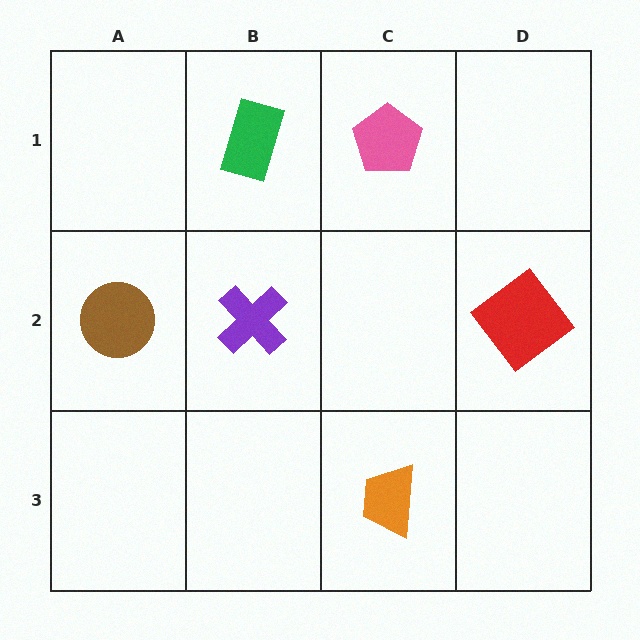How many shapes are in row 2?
3 shapes.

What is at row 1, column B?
A green rectangle.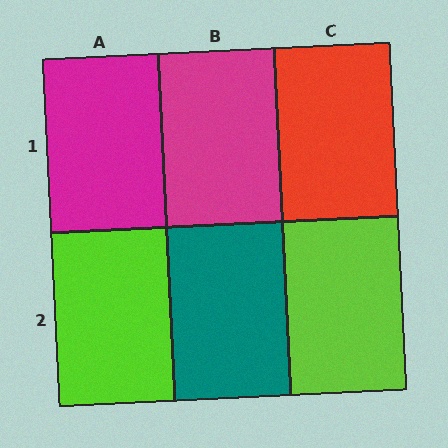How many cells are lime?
2 cells are lime.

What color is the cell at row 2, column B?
Teal.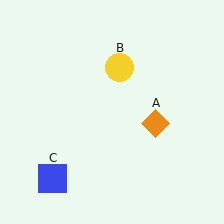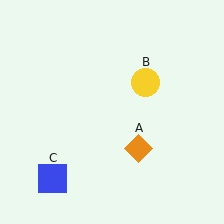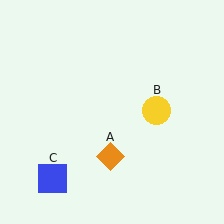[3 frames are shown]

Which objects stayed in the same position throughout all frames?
Blue square (object C) remained stationary.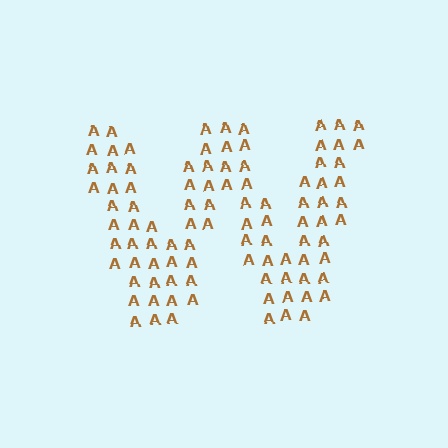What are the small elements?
The small elements are letter A's.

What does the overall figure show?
The overall figure shows the letter W.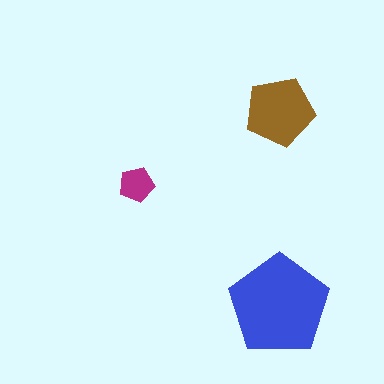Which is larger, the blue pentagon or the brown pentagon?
The blue one.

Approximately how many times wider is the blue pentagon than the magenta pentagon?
About 3 times wider.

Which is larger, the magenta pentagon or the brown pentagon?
The brown one.